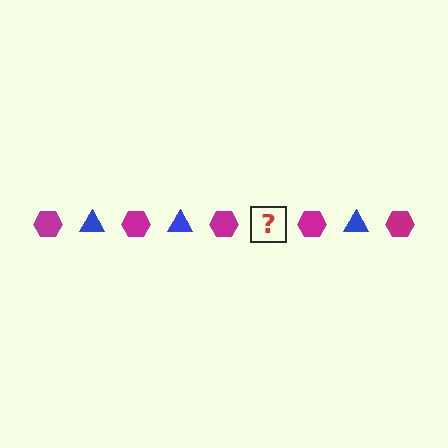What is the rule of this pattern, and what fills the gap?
The rule is that the pattern alternates between magenta hexagon and blue triangle. The gap should be filled with a blue triangle.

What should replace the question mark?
The question mark should be replaced with a blue triangle.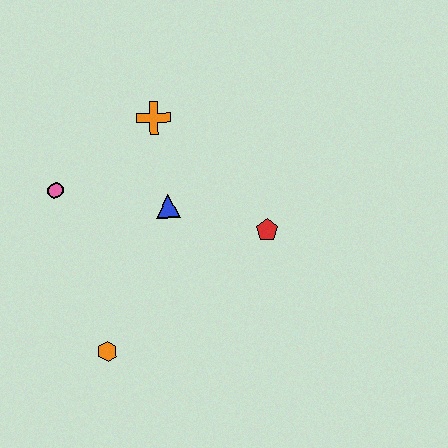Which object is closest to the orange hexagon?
The blue triangle is closest to the orange hexagon.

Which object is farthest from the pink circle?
The red pentagon is farthest from the pink circle.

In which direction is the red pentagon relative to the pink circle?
The red pentagon is to the right of the pink circle.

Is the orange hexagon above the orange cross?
No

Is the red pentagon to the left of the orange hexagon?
No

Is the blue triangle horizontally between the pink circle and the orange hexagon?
No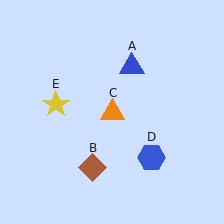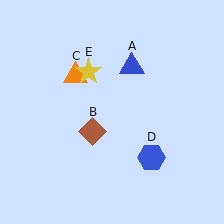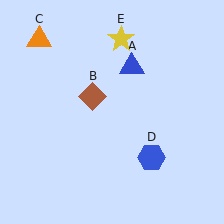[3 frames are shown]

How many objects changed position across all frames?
3 objects changed position: brown diamond (object B), orange triangle (object C), yellow star (object E).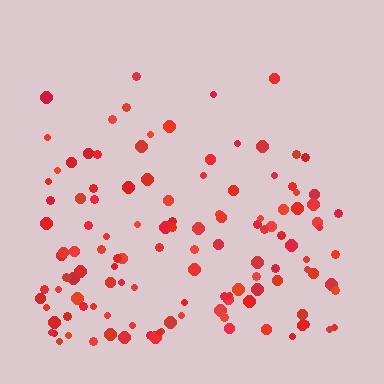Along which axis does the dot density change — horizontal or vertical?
Vertical.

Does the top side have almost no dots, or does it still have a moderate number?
Still a moderate number, just noticeably fewer than the bottom.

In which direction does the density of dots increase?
From top to bottom, with the bottom side densest.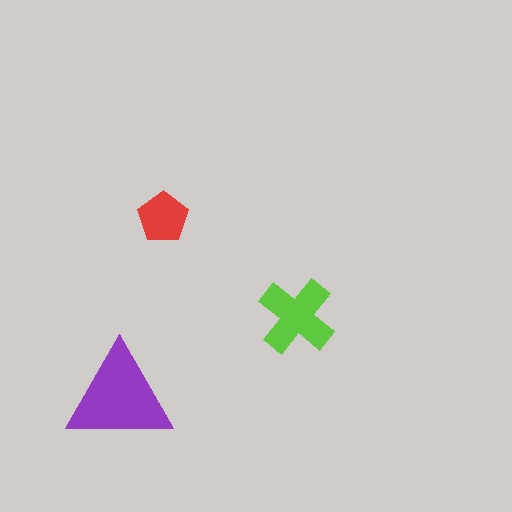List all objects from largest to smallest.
The purple triangle, the lime cross, the red pentagon.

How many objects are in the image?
There are 3 objects in the image.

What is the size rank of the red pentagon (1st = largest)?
3rd.